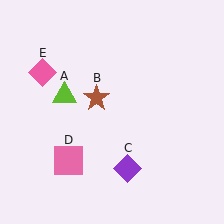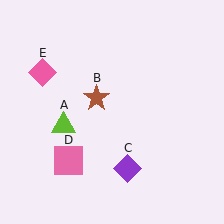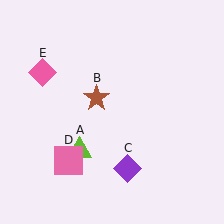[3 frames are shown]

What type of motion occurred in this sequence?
The lime triangle (object A) rotated counterclockwise around the center of the scene.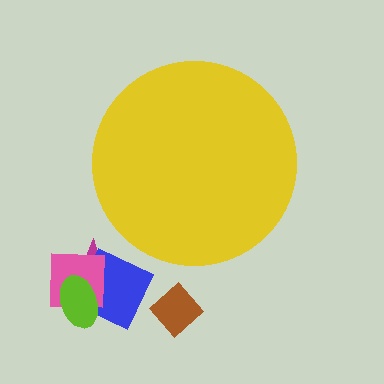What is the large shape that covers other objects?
A yellow circle.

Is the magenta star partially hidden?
No, the magenta star is fully visible.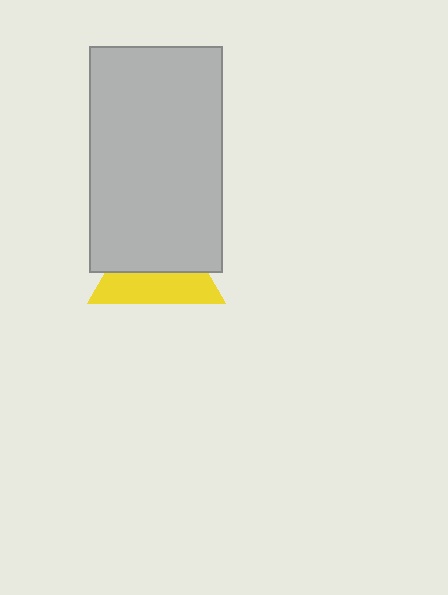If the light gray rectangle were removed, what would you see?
You would see the complete yellow triangle.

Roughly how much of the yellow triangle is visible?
A small part of it is visible (roughly 43%).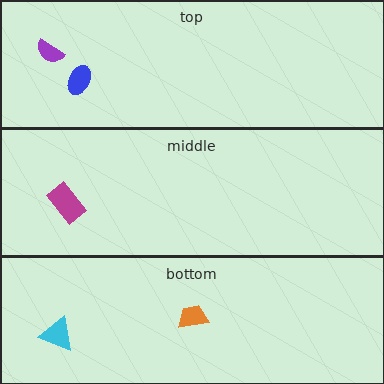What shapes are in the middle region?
The magenta rectangle.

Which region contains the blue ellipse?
The top region.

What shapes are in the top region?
The purple semicircle, the blue ellipse.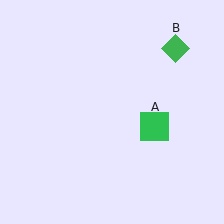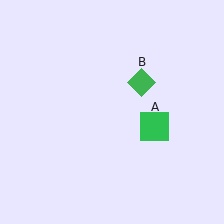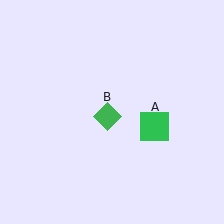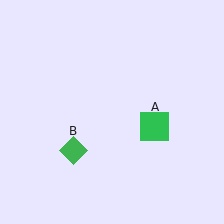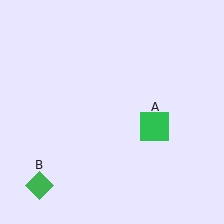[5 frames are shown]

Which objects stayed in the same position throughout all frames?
Green square (object A) remained stationary.